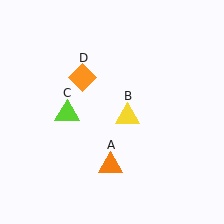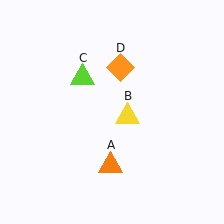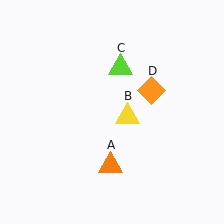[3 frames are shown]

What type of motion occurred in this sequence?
The lime triangle (object C), orange diamond (object D) rotated clockwise around the center of the scene.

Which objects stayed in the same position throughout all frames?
Orange triangle (object A) and yellow triangle (object B) remained stationary.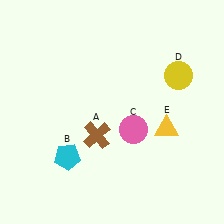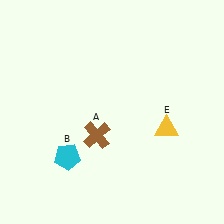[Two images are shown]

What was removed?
The pink circle (C), the yellow circle (D) were removed in Image 2.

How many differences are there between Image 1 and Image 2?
There are 2 differences between the two images.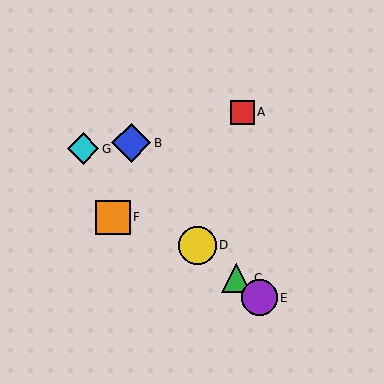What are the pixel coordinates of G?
Object G is at (83, 149).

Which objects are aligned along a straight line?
Objects C, D, E, G are aligned along a straight line.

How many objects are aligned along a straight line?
4 objects (C, D, E, G) are aligned along a straight line.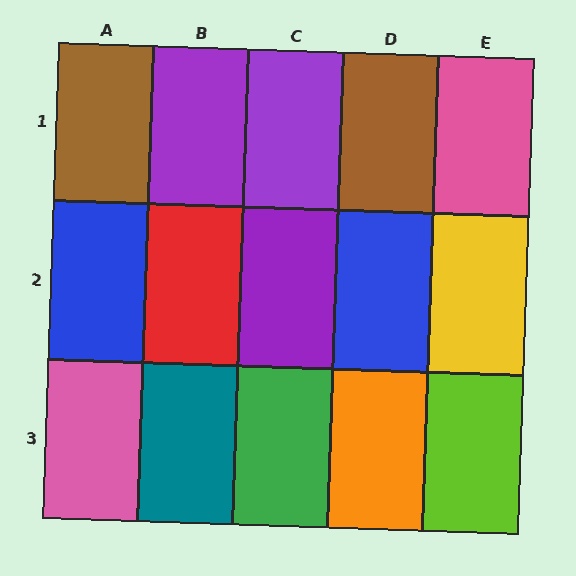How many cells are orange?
1 cell is orange.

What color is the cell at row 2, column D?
Blue.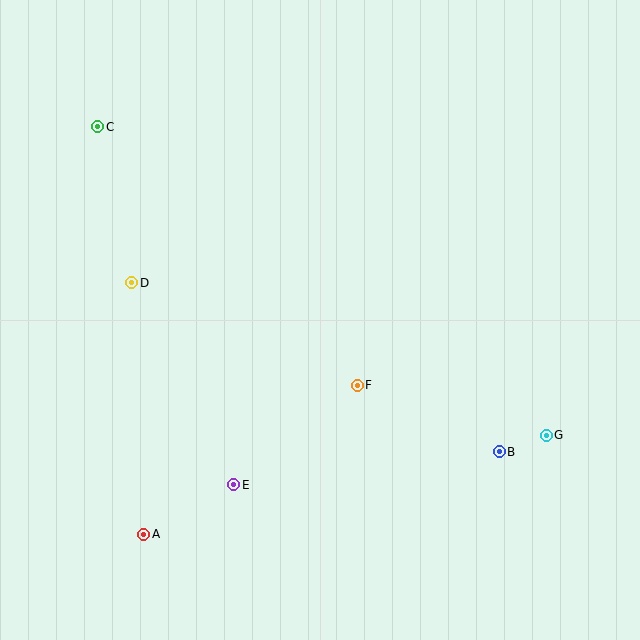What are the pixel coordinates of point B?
Point B is at (499, 452).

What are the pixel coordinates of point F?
Point F is at (357, 385).